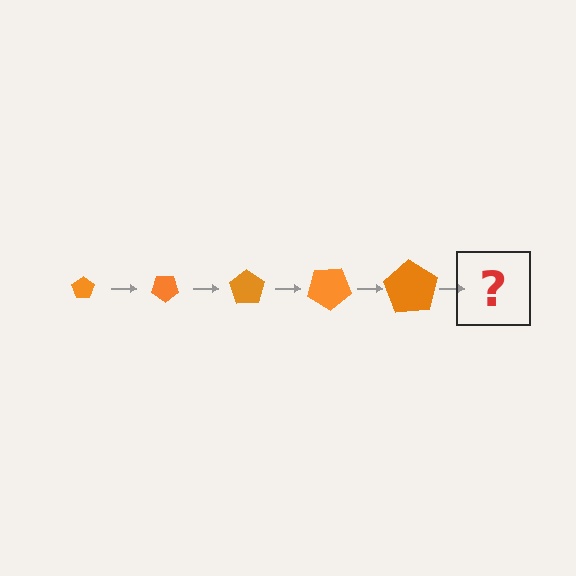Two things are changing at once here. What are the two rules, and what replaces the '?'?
The two rules are that the pentagon grows larger each step and it rotates 35 degrees each step. The '?' should be a pentagon, larger than the previous one and rotated 175 degrees from the start.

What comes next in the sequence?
The next element should be a pentagon, larger than the previous one and rotated 175 degrees from the start.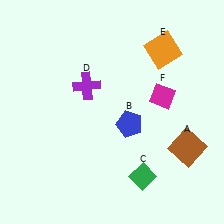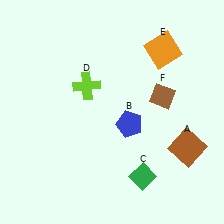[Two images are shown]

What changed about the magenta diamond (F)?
In Image 1, F is magenta. In Image 2, it changed to brown.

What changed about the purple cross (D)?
In Image 1, D is purple. In Image 2, it changed to lime.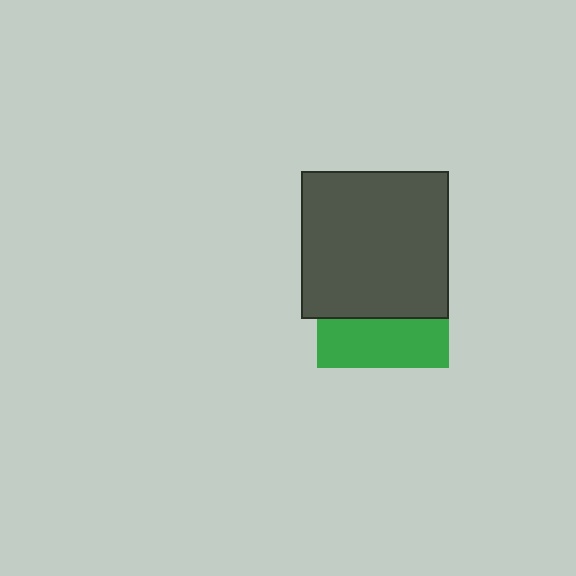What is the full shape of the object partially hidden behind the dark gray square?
The partially hidden object is a green square.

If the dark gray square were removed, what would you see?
You would see the complete green square.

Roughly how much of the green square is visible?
A small part of it is visible (roughly 36%).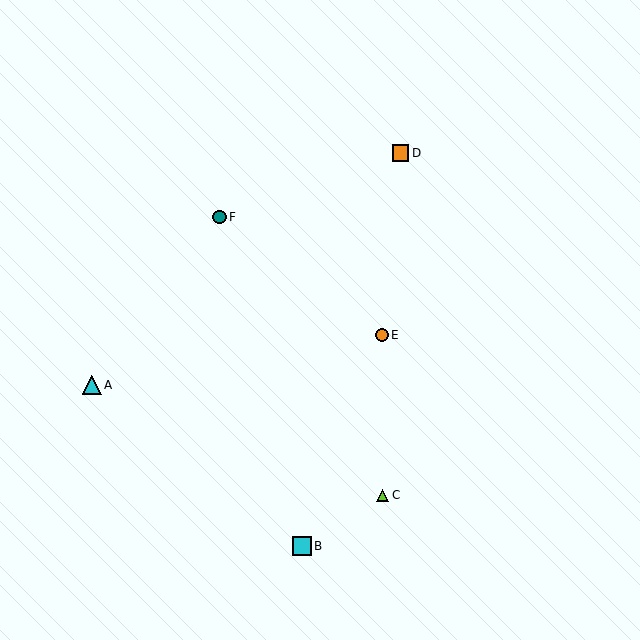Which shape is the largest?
The cyan square (labeled B) is the largest.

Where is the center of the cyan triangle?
The center of the cyan triangle is at (92, 385).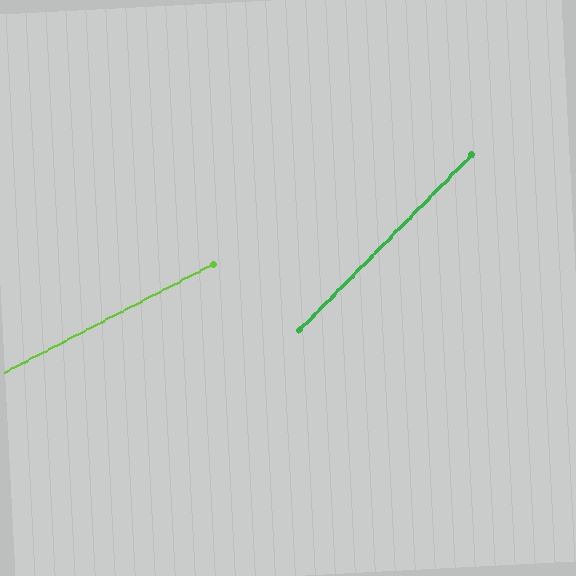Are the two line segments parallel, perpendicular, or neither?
Neither parallel nor perpendicular — they differ by about 18°.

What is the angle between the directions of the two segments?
Approximately 18 degrees.